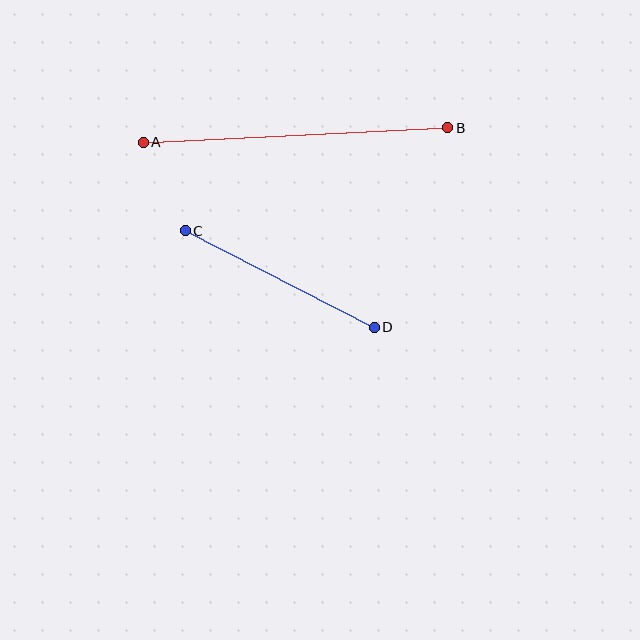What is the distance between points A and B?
The distance is approximately 305 pixels.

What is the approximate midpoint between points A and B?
The midpoint is at approximately (295, 135) pixels.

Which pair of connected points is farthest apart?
Points A and B are farthest apart.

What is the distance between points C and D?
The distance is approximately 213 pixels.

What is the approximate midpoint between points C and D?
The midpoint is at approximately (280, 279) pixels.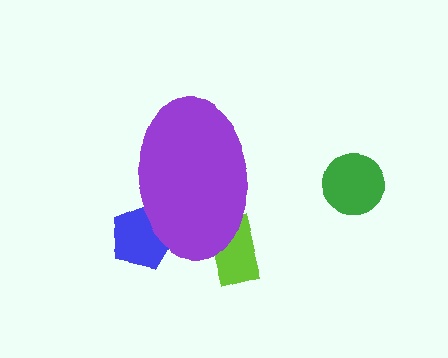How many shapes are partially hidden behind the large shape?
2 shapes are partially hidden.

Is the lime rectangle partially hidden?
Yes, the lime rectangle is partially hidden behind the purple ellipse.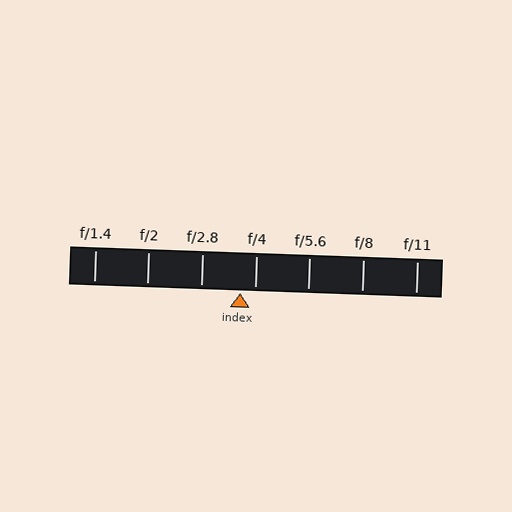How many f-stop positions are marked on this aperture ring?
There are 7 f-stop positions marked.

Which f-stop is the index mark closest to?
The index mark is closest to f/4.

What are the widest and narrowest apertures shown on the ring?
The widest aperture shown is f/1.4 and the narrowest is f/11.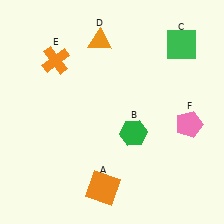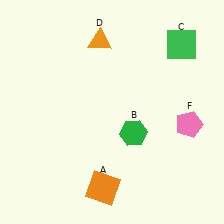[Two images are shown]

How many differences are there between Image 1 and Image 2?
There is 1 difference between the two images.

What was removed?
The orange cross (E) was removed in Image 2.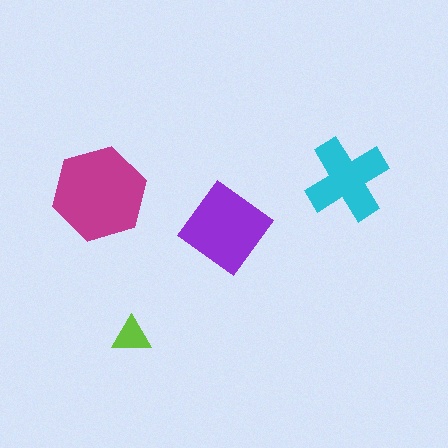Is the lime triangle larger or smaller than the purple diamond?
Smaller.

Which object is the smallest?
The lime triangle.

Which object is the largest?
The magenta hexagon.